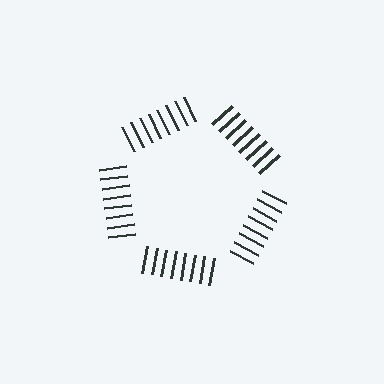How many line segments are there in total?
40 — 8 along each of the 5 edges.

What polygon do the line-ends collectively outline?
An illusory pentagon — the line segments terminate on its edges but no continuous stroke is drawn.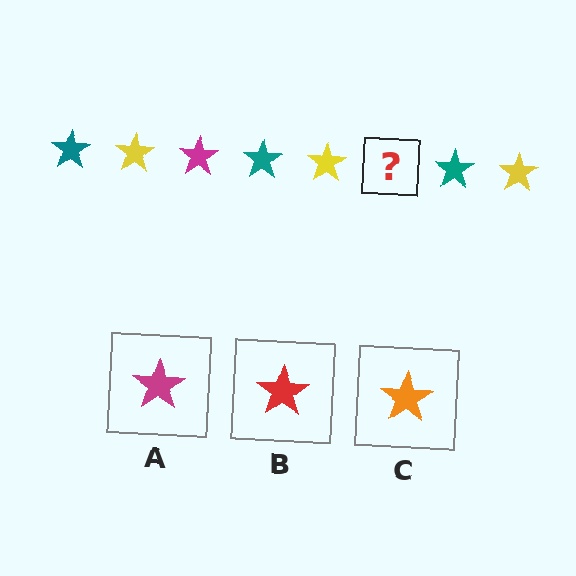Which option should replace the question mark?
Option A.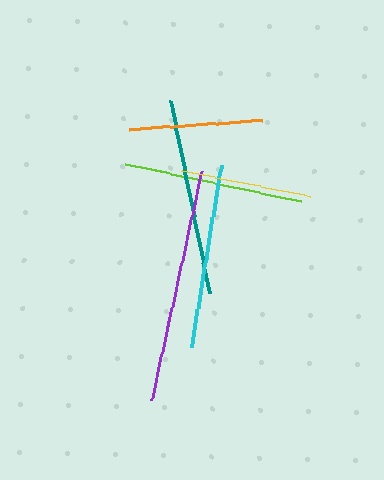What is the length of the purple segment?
The purple segment is approximately 234 pixels long.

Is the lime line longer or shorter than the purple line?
The purple line is longer than the lime line.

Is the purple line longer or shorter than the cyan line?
The purple line is longer than the cyan line.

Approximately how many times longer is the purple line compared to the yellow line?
The purple line is approximately 1.8 times the length of the yellow line.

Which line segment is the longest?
The purple line is the longest at approximately 234 pixels.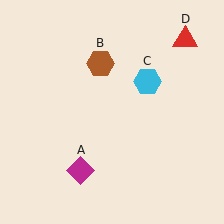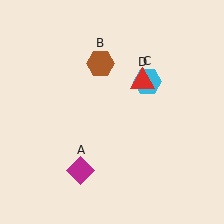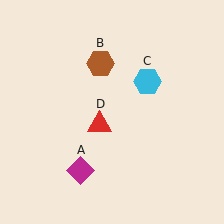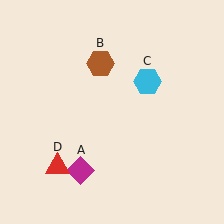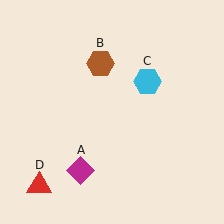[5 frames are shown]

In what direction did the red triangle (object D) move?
The red triangle (object D) moved down and to the left.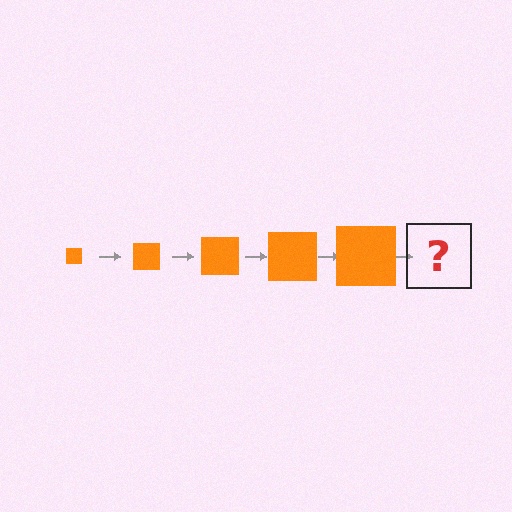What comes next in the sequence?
The next element should be an orange square, larger than the previous one.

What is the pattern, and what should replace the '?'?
The pattern is that the square gets progressively larger each step. The '?' should be an orange square, larger than the previous one.